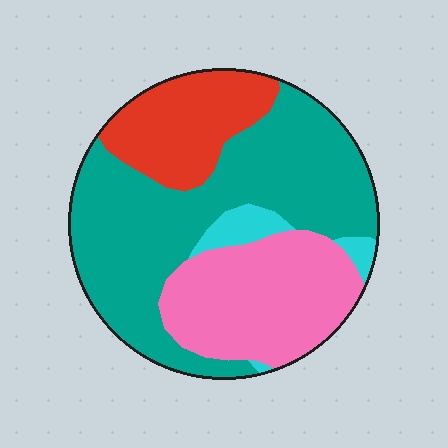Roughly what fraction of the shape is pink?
Pink covers 27% of the shape.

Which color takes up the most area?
Teal, at roughly 50%.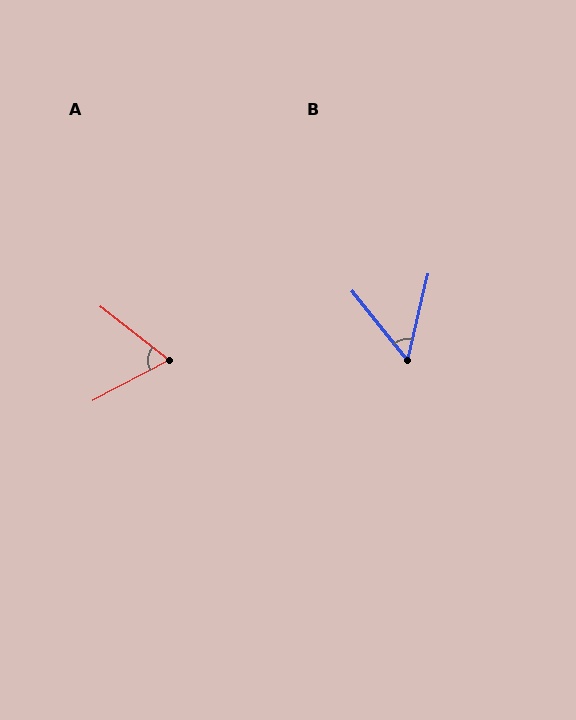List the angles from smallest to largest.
B (52°), A (66°).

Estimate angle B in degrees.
Approximately 52 degrees.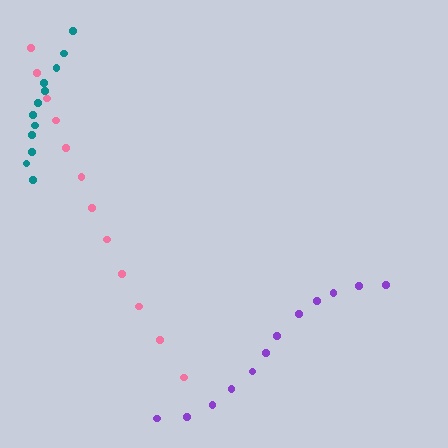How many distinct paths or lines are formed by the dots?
There are 3 distinct paths.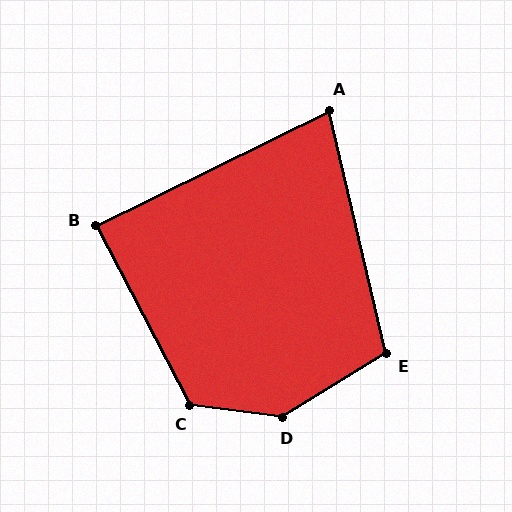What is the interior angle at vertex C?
Approximately 125 degrees (obtuse).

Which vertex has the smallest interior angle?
A, at approximately 77 degrees.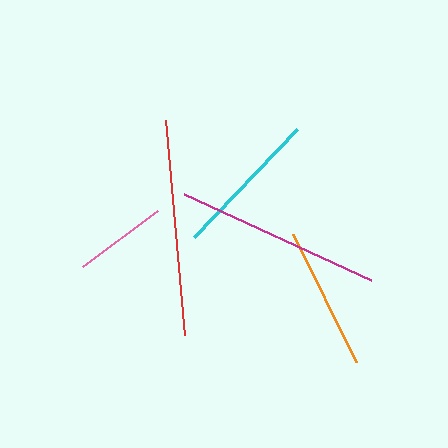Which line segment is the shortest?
The pink line is the shortest at approximately 93 pixels.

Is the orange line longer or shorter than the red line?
The red line is longer than the orange line.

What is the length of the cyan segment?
The cyan segment is approximately 149 pixels long.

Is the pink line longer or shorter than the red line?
The red line is longer than the pink line.